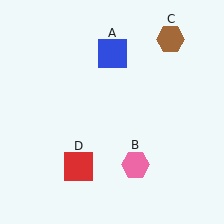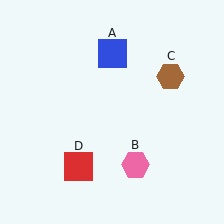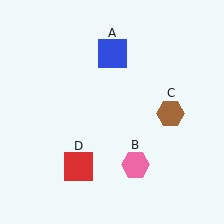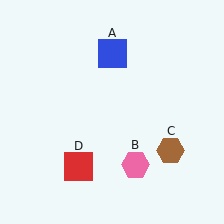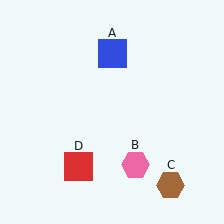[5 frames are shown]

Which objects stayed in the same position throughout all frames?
Blue square (object A) and pink hexagon (object B) and red square (object D) remained stationary.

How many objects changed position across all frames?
1 object changed position: brown hexagon (object C).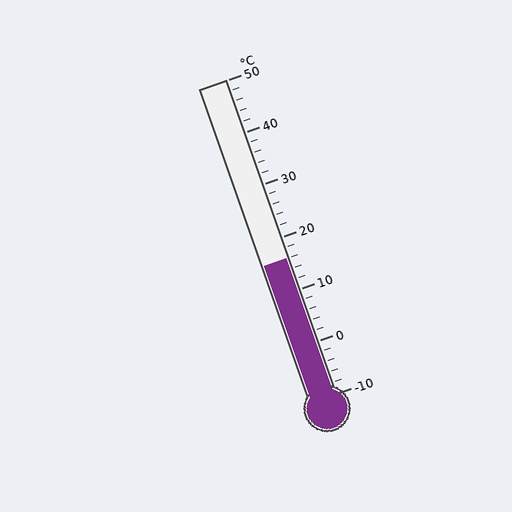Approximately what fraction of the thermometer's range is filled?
The thermometer is filled to approximately 45% of its range.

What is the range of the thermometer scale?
The thermometer scale ranges from -10°C to 50°C.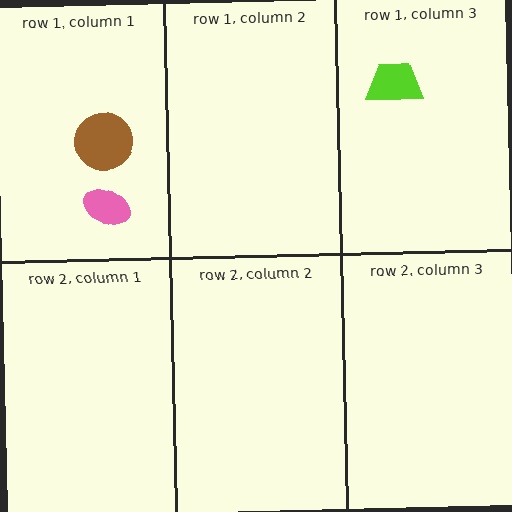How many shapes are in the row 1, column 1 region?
2.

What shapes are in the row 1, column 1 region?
The brown circle, the pink ellipse.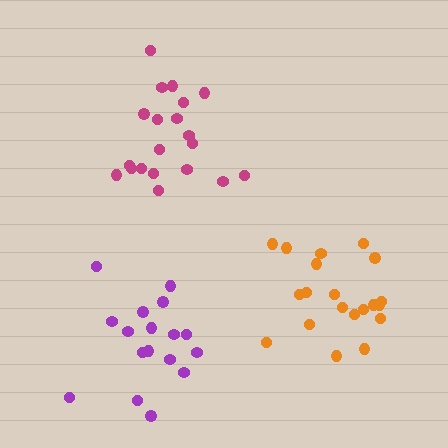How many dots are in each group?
Group 1: 20 dots, Group 2: 18 dots, Group 3: 20 dots (58 total).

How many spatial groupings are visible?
There are 3 spatial groupings.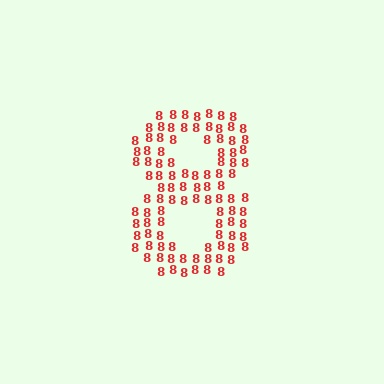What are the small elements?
The small elements are digit 8's.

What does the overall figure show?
The overall figure shows the digit 8.